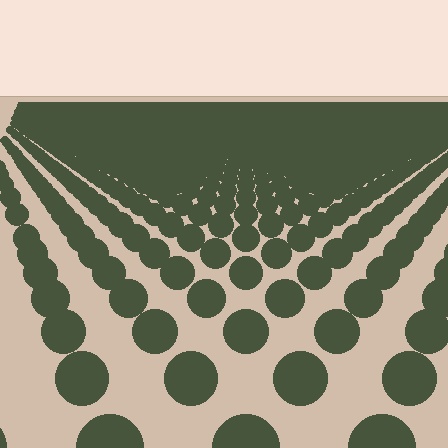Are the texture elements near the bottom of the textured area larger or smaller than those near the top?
Larger. Near the bottom, elements are closer to the viewer and appear at a bigger on-screen size.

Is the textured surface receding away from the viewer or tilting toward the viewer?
The surface is receding away from the viewer. Texture elements get smaller and denser toward the top.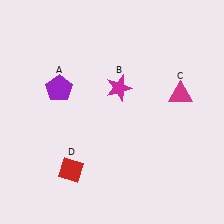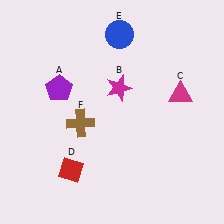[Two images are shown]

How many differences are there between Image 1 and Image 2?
There are 2 differences between the two images.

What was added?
A blue circle (E), a brown cross (F) were added in Image 2.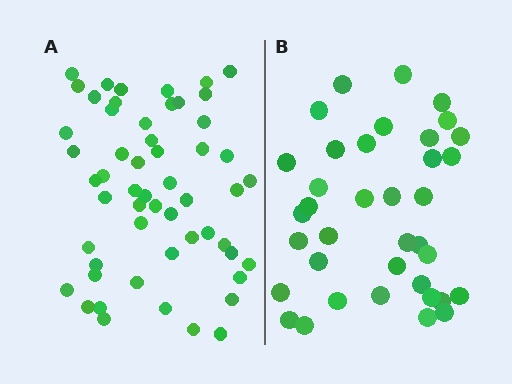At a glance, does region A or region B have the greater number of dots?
Region A (the left region) has more dots.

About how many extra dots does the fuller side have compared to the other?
Region A has approximately 20 more dots than region B.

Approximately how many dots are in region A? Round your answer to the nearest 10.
About 60 dots. (The exact count is 55, which rounds to 60.)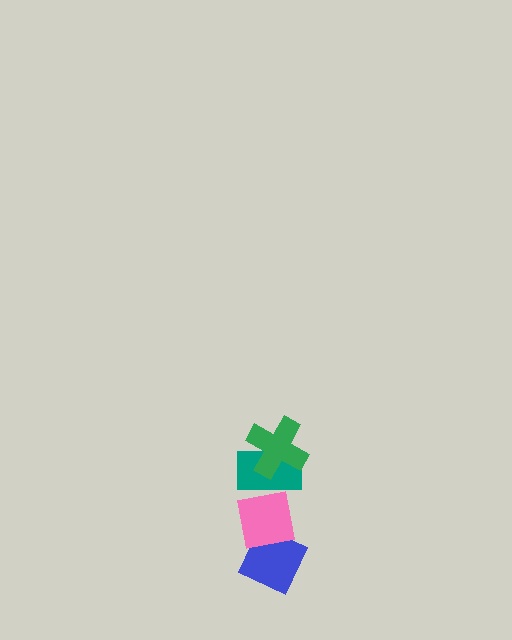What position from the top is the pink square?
The pink square is 3rd from the top.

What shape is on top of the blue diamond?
The pink square is on top of the blue diamond.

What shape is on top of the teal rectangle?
The green cross is on top of the teal rectangle.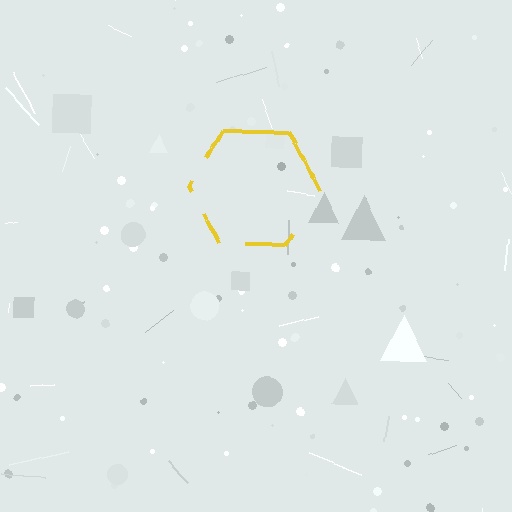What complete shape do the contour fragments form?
The contour fragments form a hexagon.